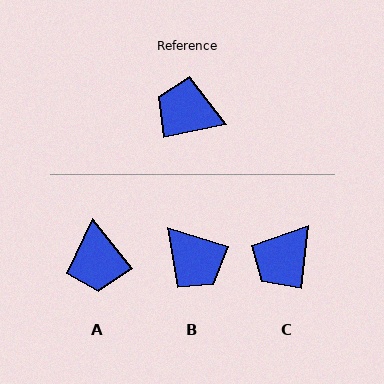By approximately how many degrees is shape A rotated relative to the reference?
Approximately 117 degrees counter-clockwise.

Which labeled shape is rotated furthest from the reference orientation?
B, about 151 degrees away.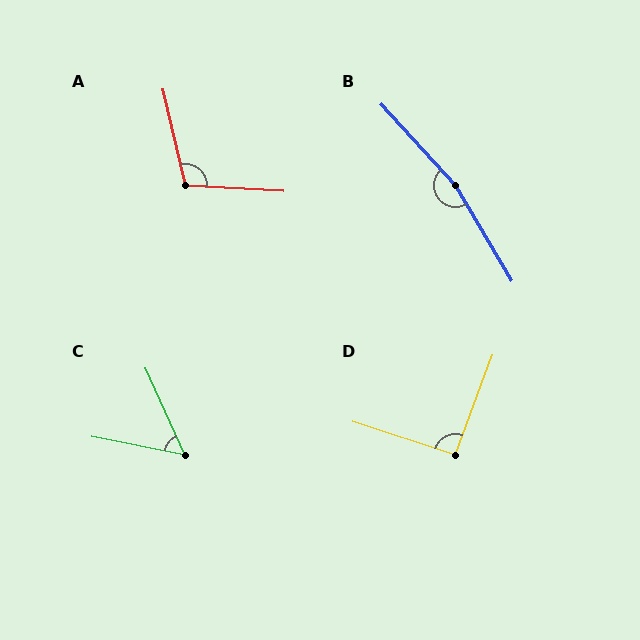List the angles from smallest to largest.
C (54°), D (92°), A (107°), B (168°).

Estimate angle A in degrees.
Approximately 107 degrees.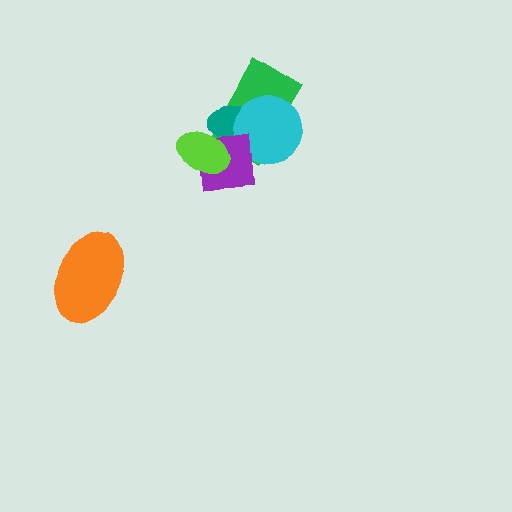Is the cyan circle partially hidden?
Yes, it is partially covered by another shape.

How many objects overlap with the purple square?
4 objects overlap with the purple square.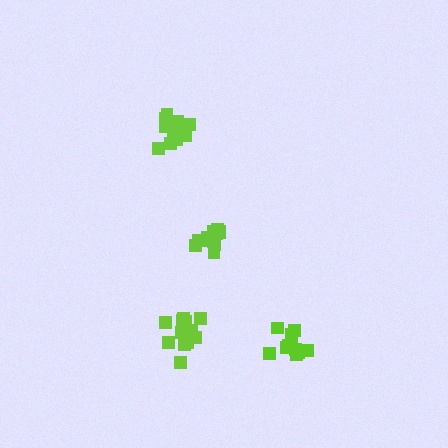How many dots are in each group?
Group 1: 13 dots, Group 2: 17 dots, Group 3: 16 dots, Group 4: 16 dots (62 total).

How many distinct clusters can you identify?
There are 4 distinct clusters.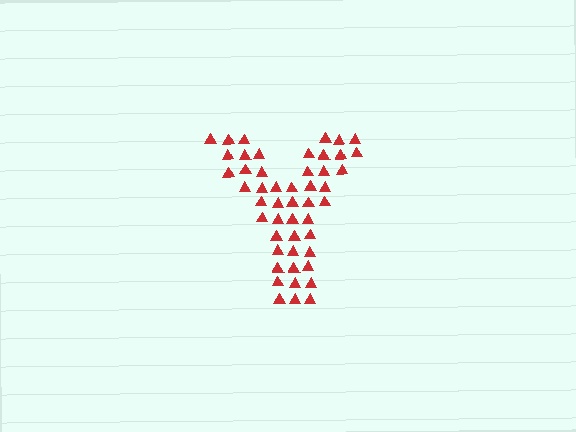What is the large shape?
The large shape is the letter Y.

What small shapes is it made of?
It is made of small triangles.